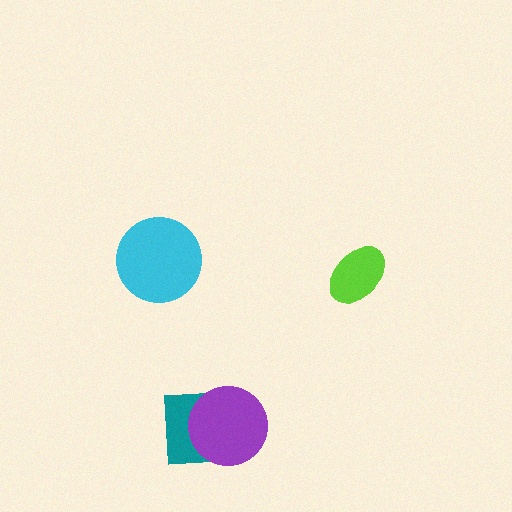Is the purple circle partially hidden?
No, no other shape covers it.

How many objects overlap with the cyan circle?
0 objects overlap with the cyan circle.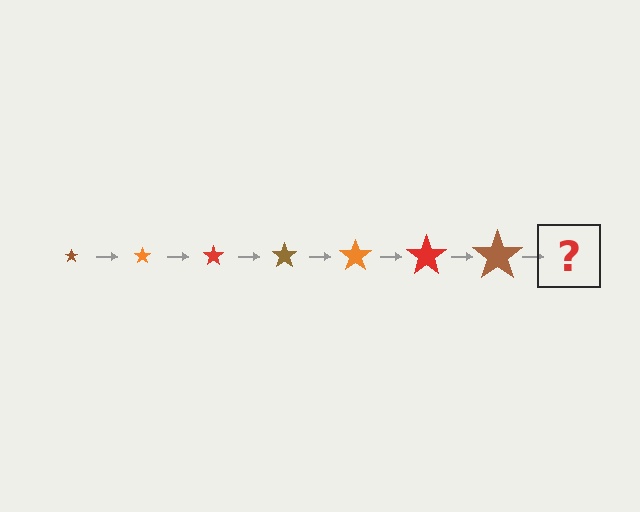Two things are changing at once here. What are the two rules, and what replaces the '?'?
The two rules are that the star grows larger each step and the color cycles through brown, orange, and red. The '?' should be an orange star, larger than the previous one.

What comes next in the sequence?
The next element should be an orange star, larger than the previous one.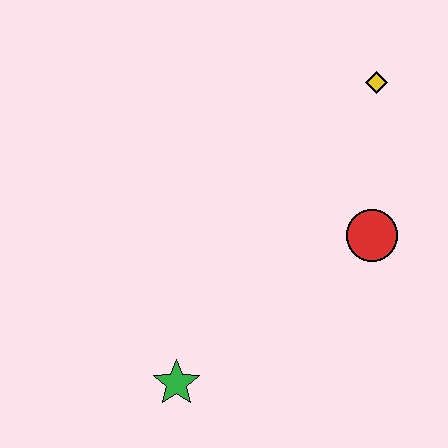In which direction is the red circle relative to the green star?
The red circle is to the right of the green star.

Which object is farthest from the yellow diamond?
The green star is farthest from the yellow diamond.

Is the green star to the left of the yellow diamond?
Yes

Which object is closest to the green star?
The red circle is closest to the green star.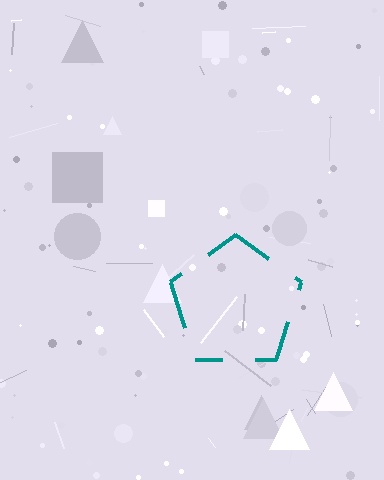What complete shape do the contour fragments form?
The contour fragments form a pentagon.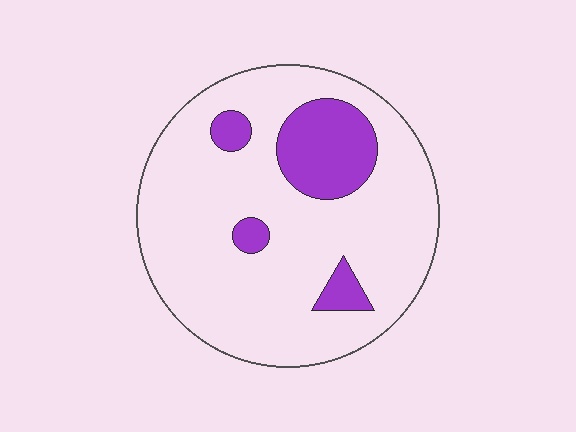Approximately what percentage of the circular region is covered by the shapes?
Approximately 15%.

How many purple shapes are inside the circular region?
4.